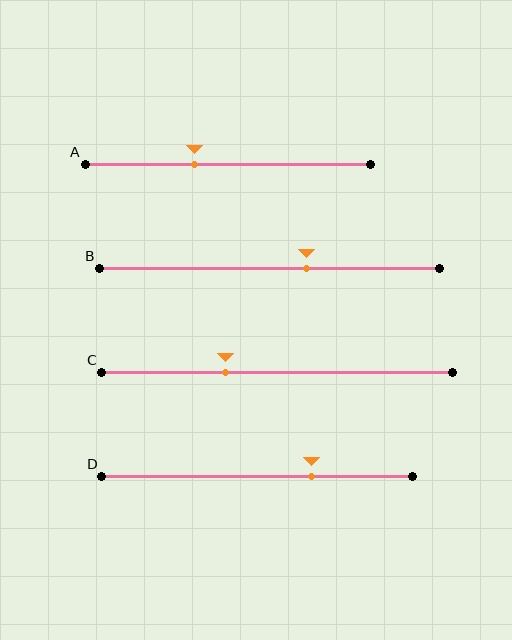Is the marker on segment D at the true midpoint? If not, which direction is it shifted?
No, the marker on segment D is shifted to the right by about 17% of the segment length.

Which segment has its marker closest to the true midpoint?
Segment B has its marker closest to the true midpoint.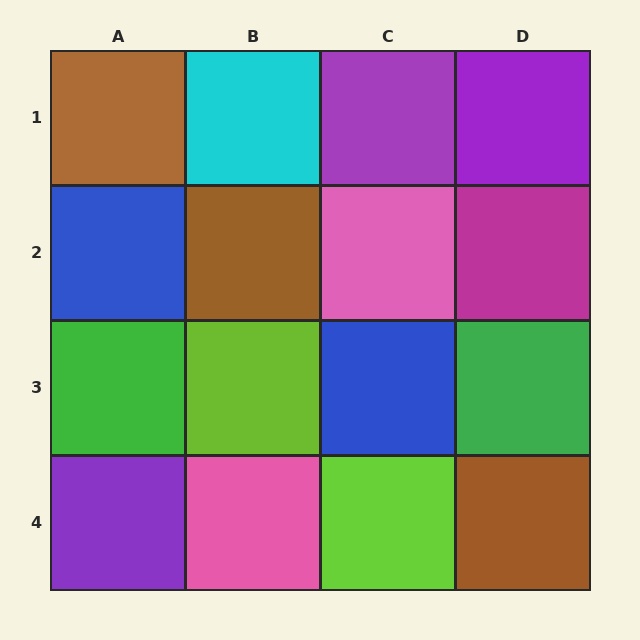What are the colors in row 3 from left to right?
Green, lime, blue, green.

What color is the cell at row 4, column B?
Pink.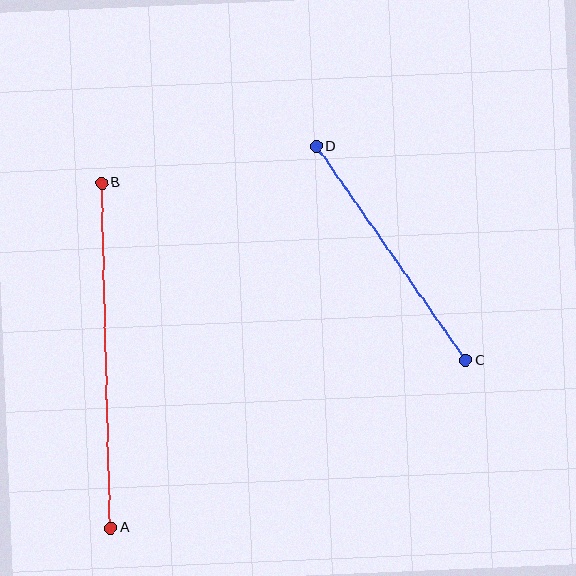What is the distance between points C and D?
The distance is approximately 261 pixels.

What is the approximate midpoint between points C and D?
The midpoint is at approximately (391, 253) pixels.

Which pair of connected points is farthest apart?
Points A and B are farthest apart.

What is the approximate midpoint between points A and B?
The midpoint is at approximately (106, 355) pixels.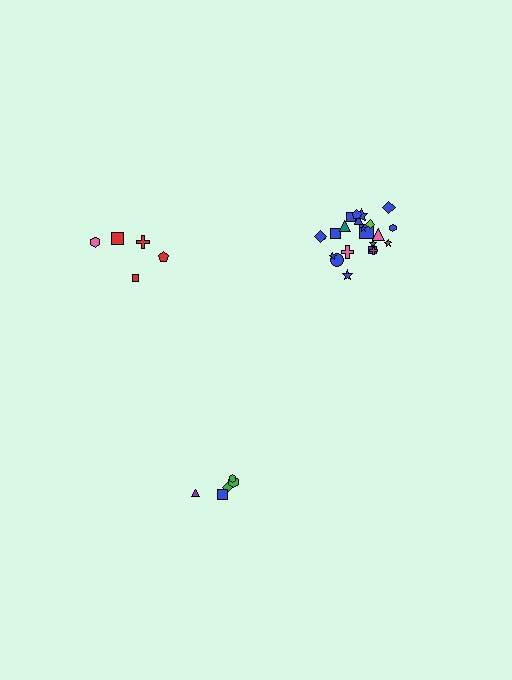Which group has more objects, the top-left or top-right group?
The top-right group.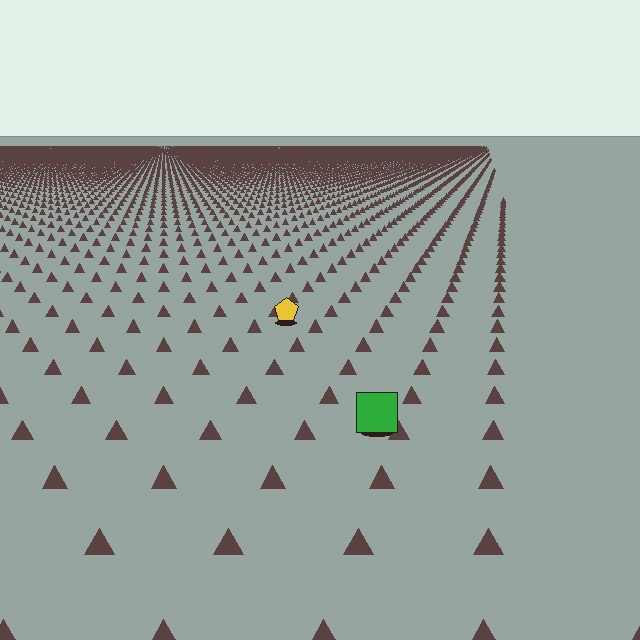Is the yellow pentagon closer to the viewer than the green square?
No. The green square is closer — you can tell from the texture gradient: the ground texture is coarser near it.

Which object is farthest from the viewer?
The yellow pentagon is farthest from the viewer. It appears smaller and the ground texture around it is denser.